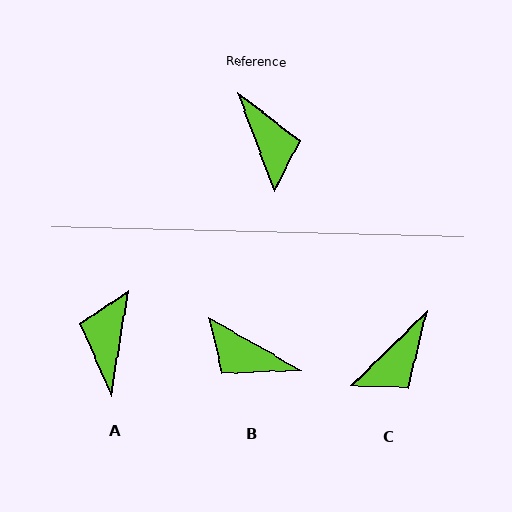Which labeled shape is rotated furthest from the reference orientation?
A, about 151 degrees away.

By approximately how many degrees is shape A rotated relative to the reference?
Approximately 151 degrees counter-clockwise.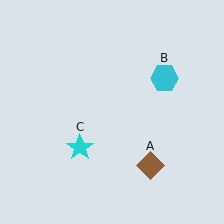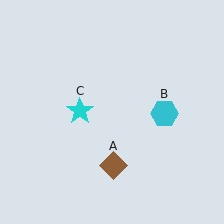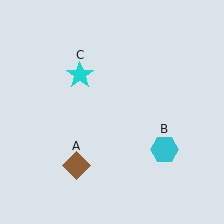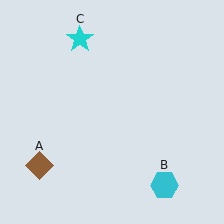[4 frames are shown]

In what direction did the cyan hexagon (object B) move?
The cyan hexagon (object B) moved down.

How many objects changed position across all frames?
3 objects changed position: brown diamond (object A), cyan hexagon (object B), cyan star (object C).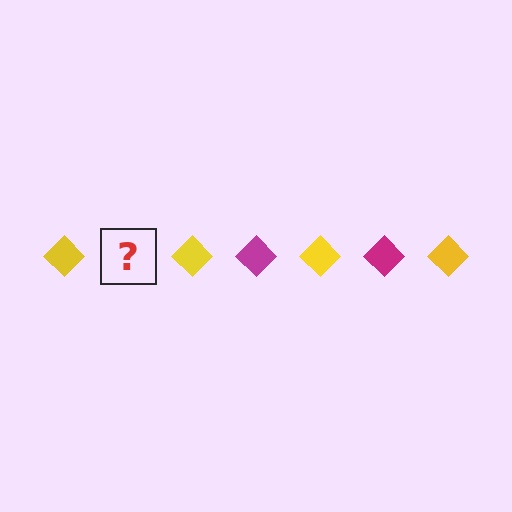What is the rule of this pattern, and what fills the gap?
The rule is that the pattern cycles through yellow, magenta diamonds. The gap should be filled with a magenta diamond.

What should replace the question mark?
The question mark should be replaced with a magenta diamond.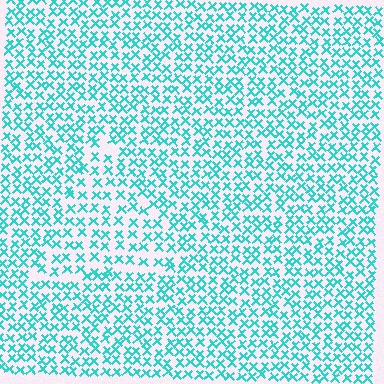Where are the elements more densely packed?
The elements are more densely packed outside the triangle boundary.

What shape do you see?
I see a triangle.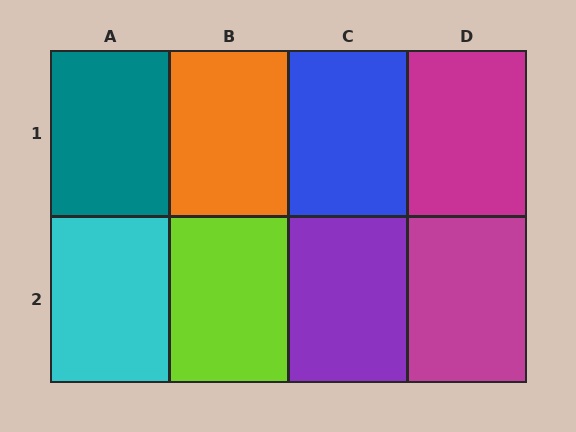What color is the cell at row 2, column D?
Magenta.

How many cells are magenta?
2 cells are magenta.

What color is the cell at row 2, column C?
Purple.